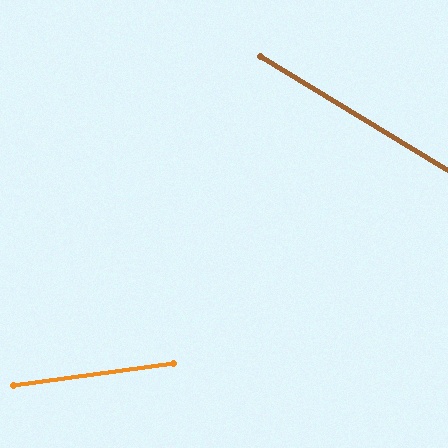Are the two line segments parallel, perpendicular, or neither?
Neither parallel nor perpendicular — they differ by about 39°.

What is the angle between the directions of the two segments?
Approximately 39 degrees.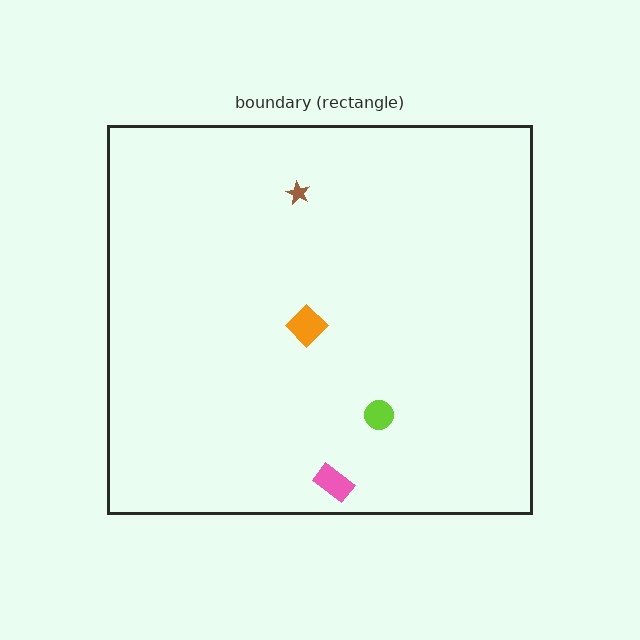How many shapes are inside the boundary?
4 inside, 0 outside.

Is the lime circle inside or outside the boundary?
Inside.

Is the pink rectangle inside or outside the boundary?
Inside.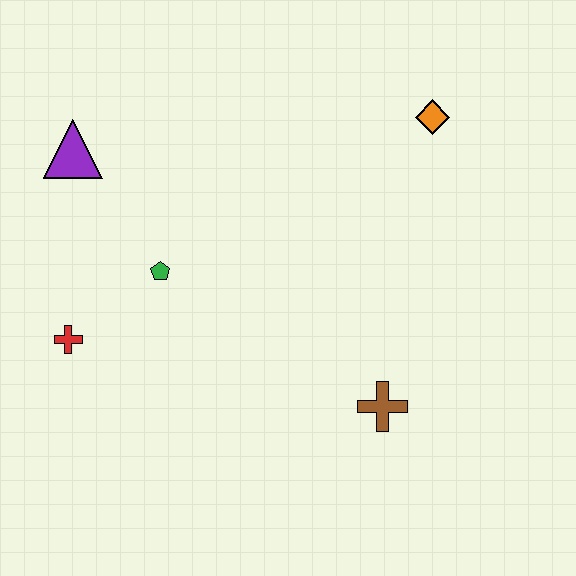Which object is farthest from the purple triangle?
The brown cross is farthest from the purple triangle.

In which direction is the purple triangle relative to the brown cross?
The purple triangle is to the left of the brown cross.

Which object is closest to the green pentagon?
The red cross is closest to the green pentagon.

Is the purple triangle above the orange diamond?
No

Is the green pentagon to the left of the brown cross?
Yes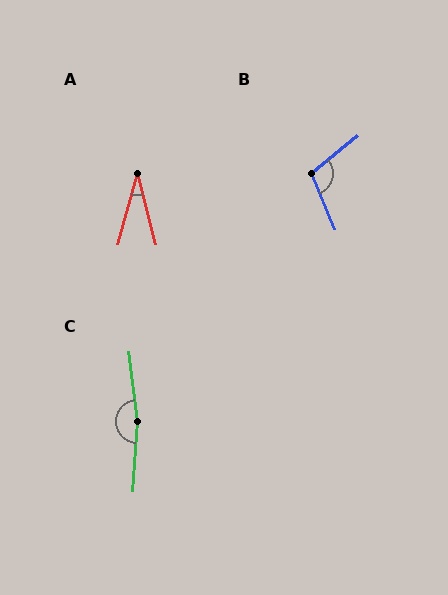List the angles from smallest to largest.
A (30°), B (107°), C (170°).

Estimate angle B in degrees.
Approximately 107 degrees.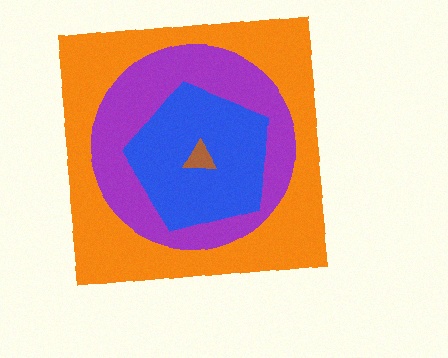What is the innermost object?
The brown triangle.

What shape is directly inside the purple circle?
The blue pentagon.